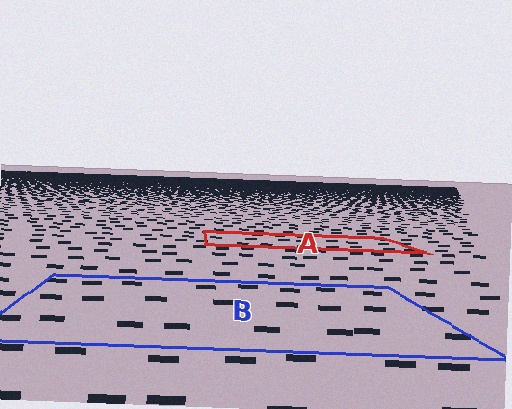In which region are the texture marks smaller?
The texture marks are smaller in region A, because it is farther away.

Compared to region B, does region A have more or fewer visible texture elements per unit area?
Region A has more texture elements per unit area — they are packed more densely because it is farther away.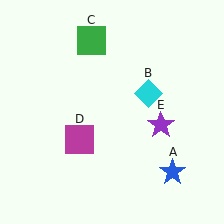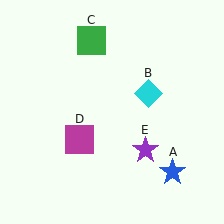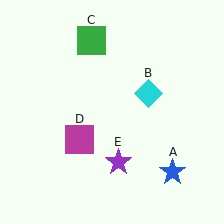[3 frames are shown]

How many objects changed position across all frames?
1 object changed position: purple star (object E).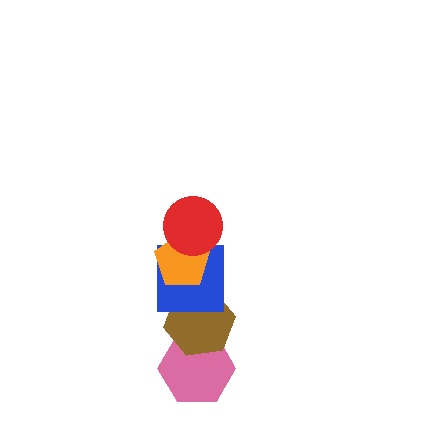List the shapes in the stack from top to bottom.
From top to bottom: the red circle, the orange pentagon, the blue square, the brown hexagon, the pink hexagon.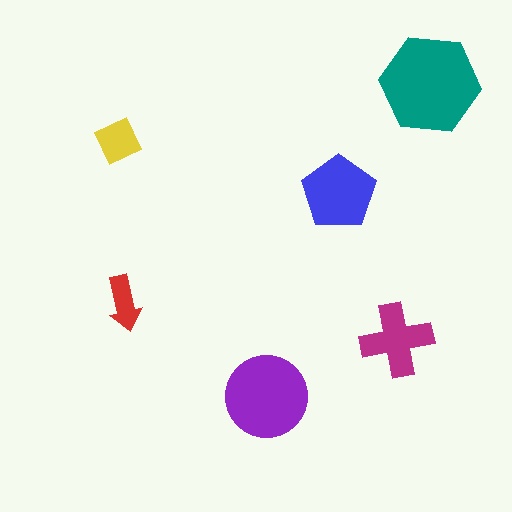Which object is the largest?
The teal hexagon.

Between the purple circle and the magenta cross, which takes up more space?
The purple circle.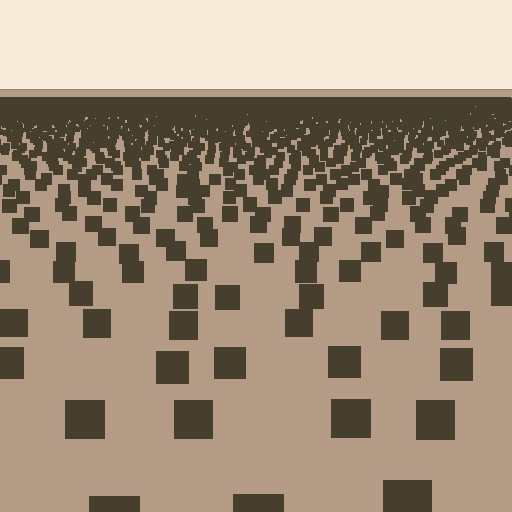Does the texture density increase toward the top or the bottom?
Density increases toward the top.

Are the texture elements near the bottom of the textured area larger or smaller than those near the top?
Larger. Near the bottom, elements are closer to the viewer and appear at a bigger on-screen size.